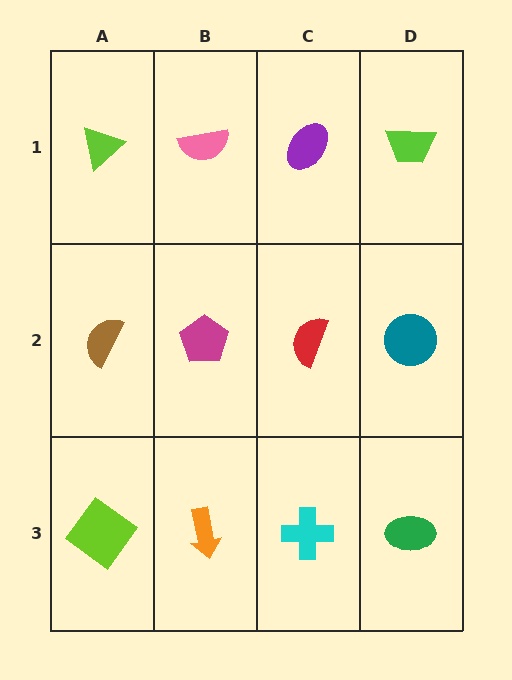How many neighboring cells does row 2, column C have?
4.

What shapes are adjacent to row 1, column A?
A brown semicircle (row 2, column A), a pink semicircle (row 1, column B).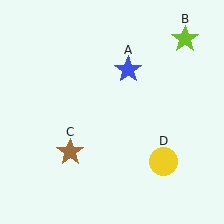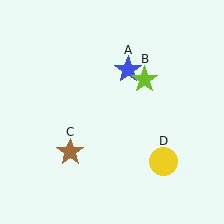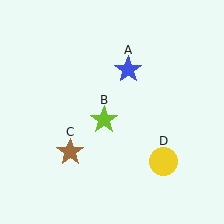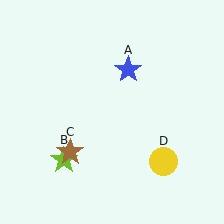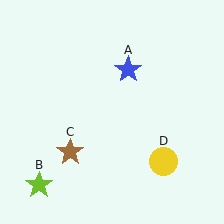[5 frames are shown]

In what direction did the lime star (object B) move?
The lime star (object B) moved down and to the left.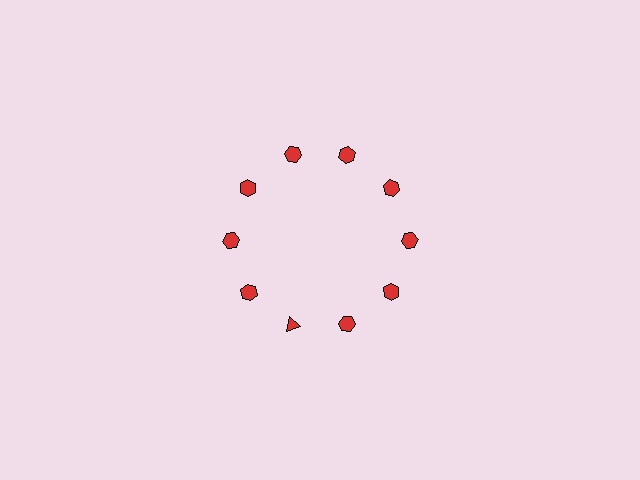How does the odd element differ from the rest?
It has a different shape: triangle instead of hexagon.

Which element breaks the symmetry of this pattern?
The red triangle at roughly the 7 o'clock position breaks the symmetry. All other shapes are red hexagons.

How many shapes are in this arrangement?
There are 10 shapes arranged in a ring pattern.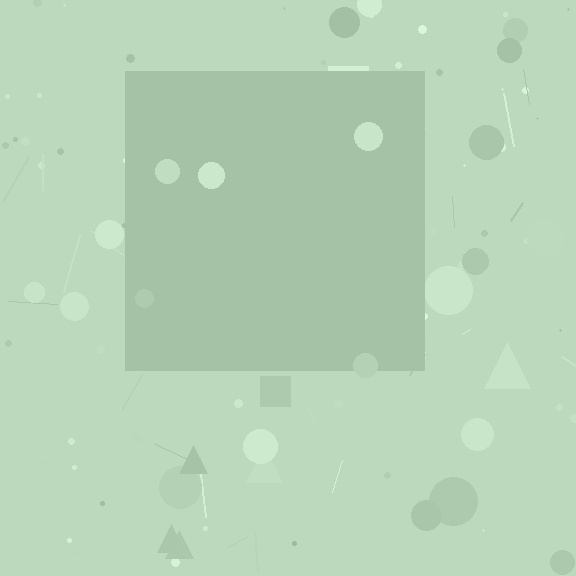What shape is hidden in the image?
A square is hidden in the image.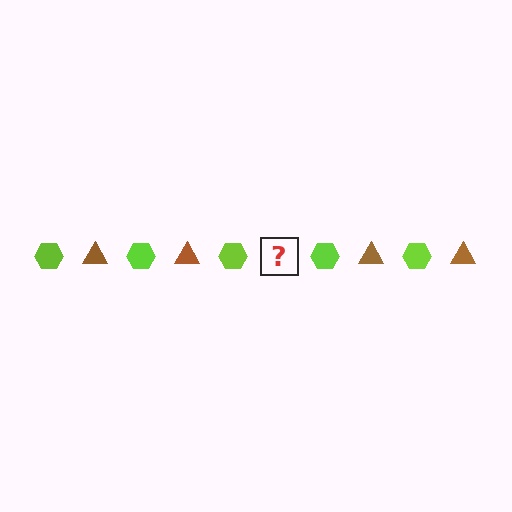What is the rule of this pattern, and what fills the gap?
The rule is that the pattern alternates between lime hexagon and brown triangle. The gap should be filled with a brown triangle.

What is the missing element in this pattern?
The missing element is a brown triangle.